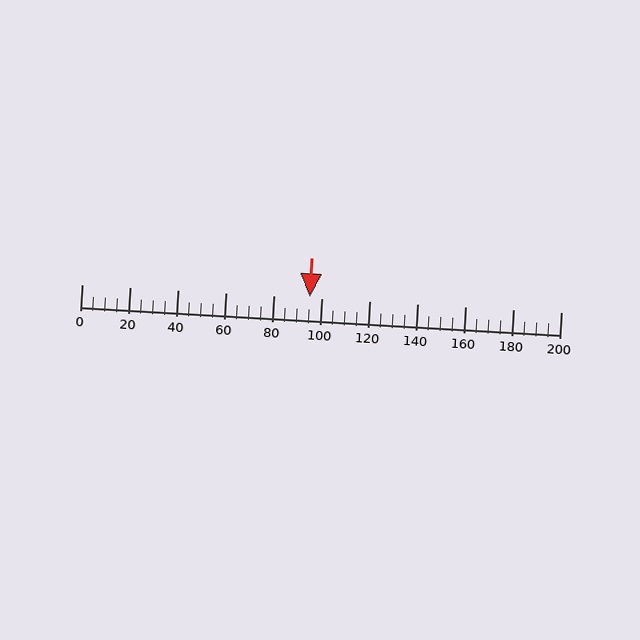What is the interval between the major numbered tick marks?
The major tick marks are spaced 20 units apart.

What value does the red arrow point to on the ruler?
The red arrow points to approximately 95.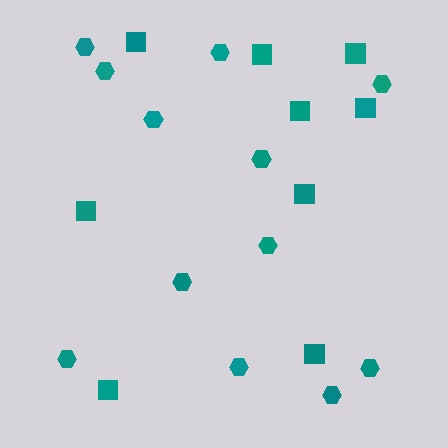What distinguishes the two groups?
There are 2 groups: one group of squares (9) and one group of hexagons (12).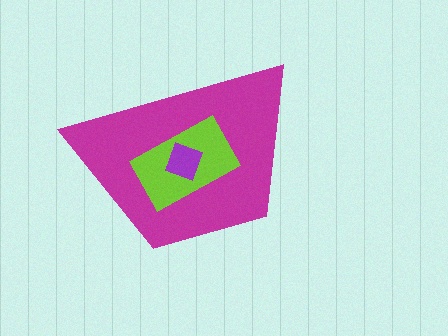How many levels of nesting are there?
3.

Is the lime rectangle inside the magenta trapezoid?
Yes.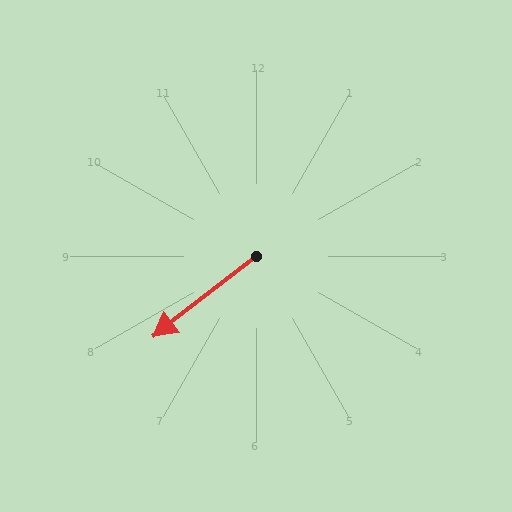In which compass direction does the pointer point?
Southwest.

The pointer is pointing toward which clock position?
Roughly 8 o'clock.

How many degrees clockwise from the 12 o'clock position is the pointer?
Approximately 232 degrees.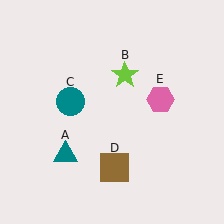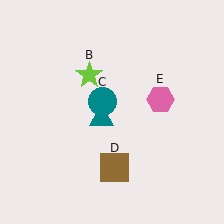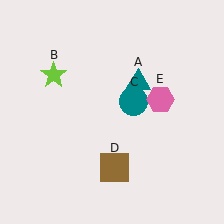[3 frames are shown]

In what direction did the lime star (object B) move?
The lime star (object B) moved left.